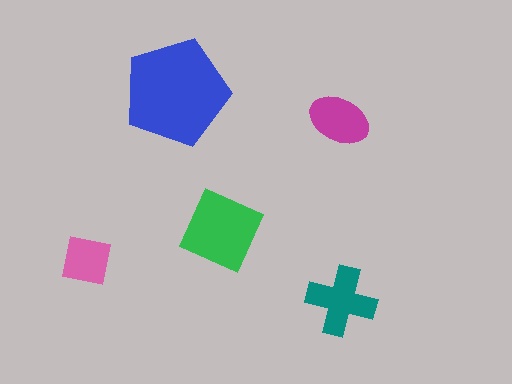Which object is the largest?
The blue pentagon.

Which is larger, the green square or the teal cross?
The green square.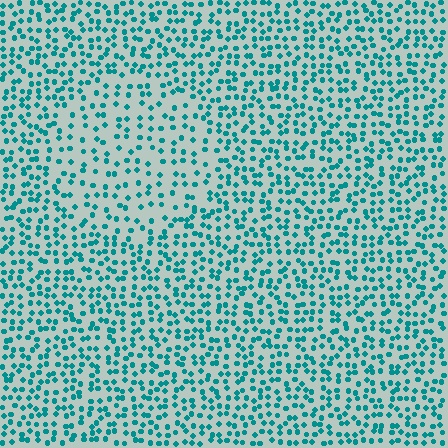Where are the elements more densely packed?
The elements are more densely packed outside the circle boundary.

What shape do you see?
I see a circle.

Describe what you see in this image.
The image contains small teal elements arranged at two different densities. A circle-shaped region is visible where the elements are less densely packed than the surrounding area.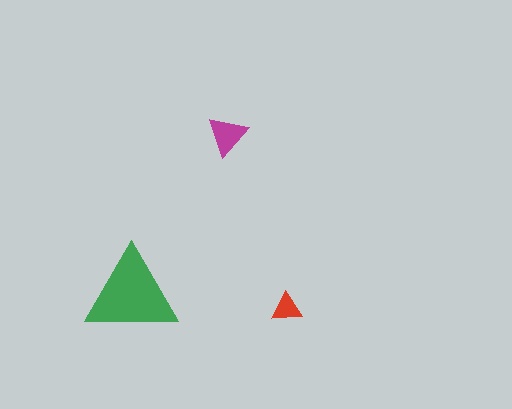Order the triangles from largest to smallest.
the green one, the magenta one, the red one.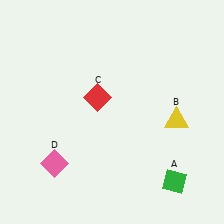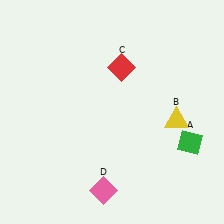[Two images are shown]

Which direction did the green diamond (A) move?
The green diamond (A) moved up.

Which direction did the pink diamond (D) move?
The pink diamond (D) moved right.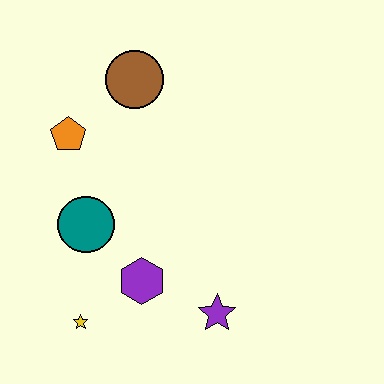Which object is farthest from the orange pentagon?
The purple star is farthest from the orange pentagon.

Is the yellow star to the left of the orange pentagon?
No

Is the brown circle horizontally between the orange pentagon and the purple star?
Yes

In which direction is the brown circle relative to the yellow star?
The brown circle is above the yellow star.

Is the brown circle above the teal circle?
Yes